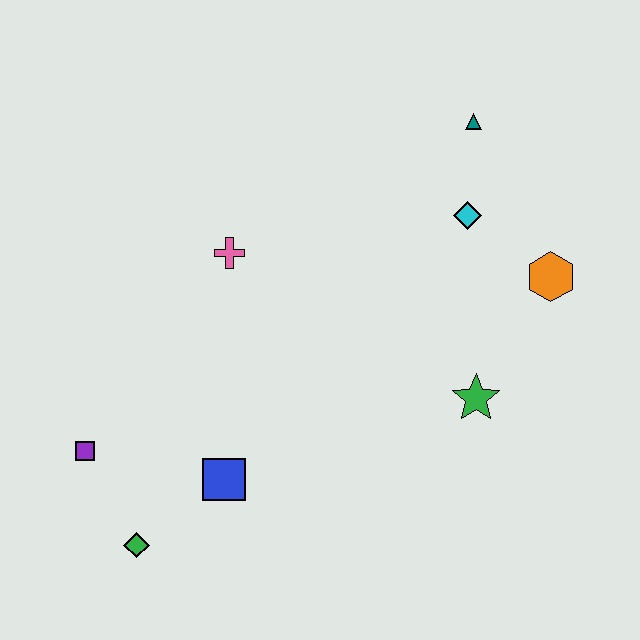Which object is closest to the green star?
The orange hexagon is closest to the green star.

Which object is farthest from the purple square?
The teal triangle is farthest from the purple square.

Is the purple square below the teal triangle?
Yes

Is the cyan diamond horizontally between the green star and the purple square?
Yes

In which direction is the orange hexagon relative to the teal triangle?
The orange hexagon is below the teal triangle.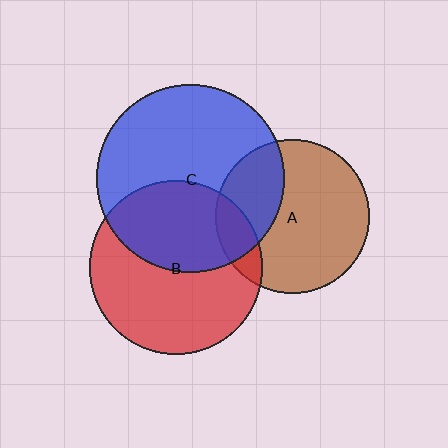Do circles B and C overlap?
Yes.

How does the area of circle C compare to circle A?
Approximately 1.5 times.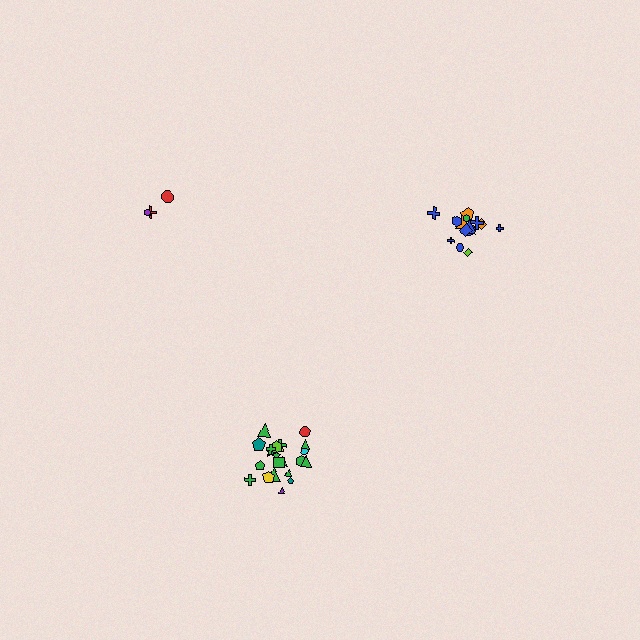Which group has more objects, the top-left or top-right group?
The top-right group.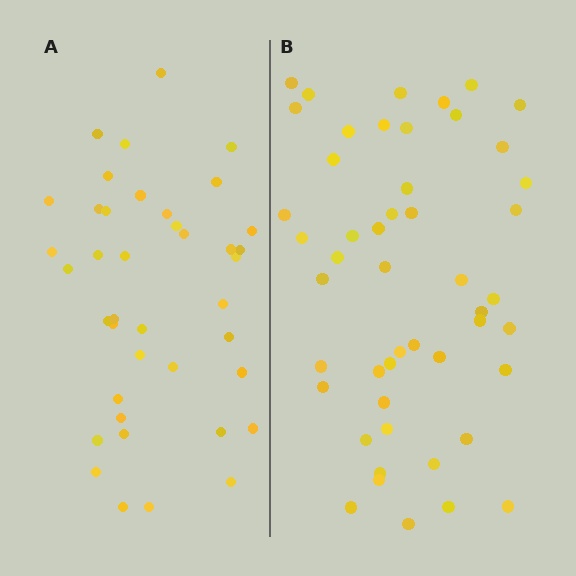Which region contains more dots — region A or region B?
Region B (the right region) has more dots.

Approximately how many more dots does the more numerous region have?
Region B has roughly 8 or so more dots than region A.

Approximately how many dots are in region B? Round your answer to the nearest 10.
About 50 dots. (The exact count is 49, which rounds to 50.)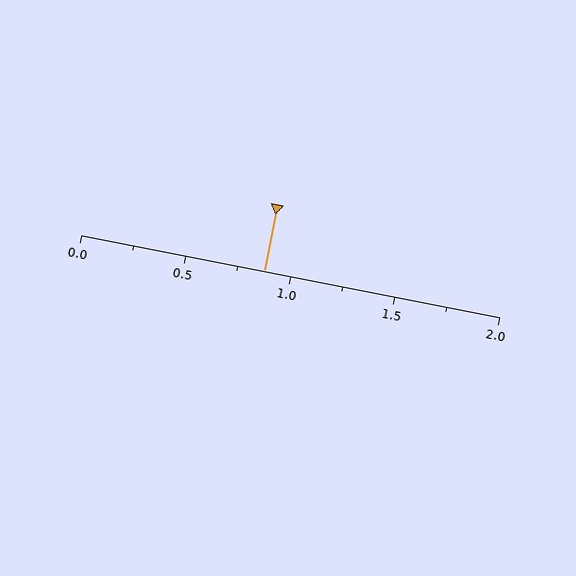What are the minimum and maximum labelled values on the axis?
The axis runs from 0.0 to 2.0.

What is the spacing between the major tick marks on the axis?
The major ticks are spaced 0.5 apart.